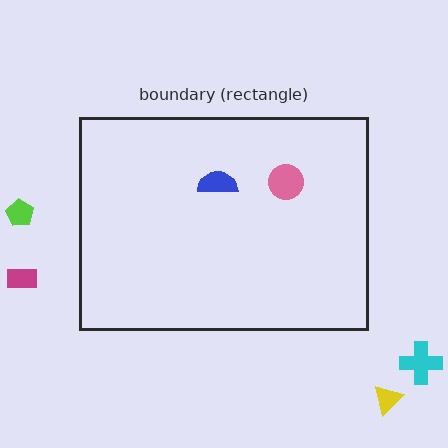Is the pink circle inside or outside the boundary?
Inside.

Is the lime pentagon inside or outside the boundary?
Outside.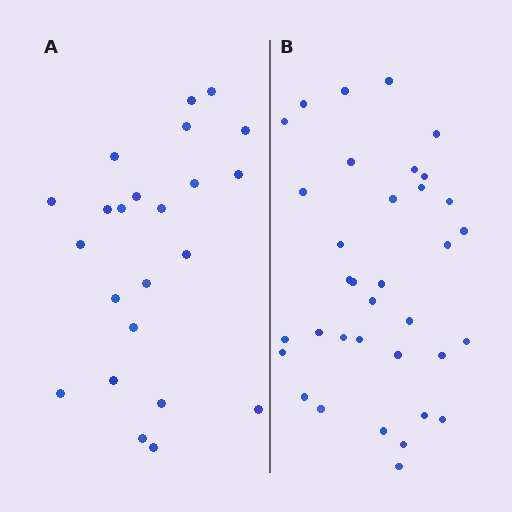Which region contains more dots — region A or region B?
Region B (the right region) has more dots.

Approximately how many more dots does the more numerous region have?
Region B has roughly 12 or so more dots than region A.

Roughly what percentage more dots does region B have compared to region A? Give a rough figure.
About 50% more.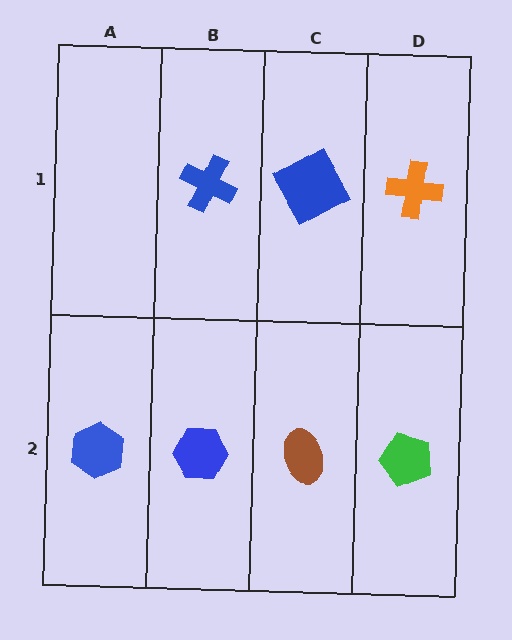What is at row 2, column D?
A green pentagon.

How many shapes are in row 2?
4 shapes.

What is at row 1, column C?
A blue square.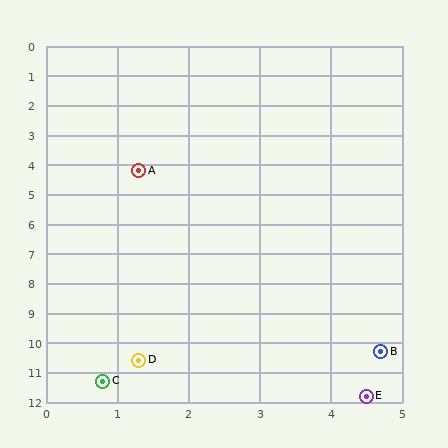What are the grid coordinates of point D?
Point D is at approximately (1.3, 10.6).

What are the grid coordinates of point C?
Point C is at approximately (0.8, 11.3).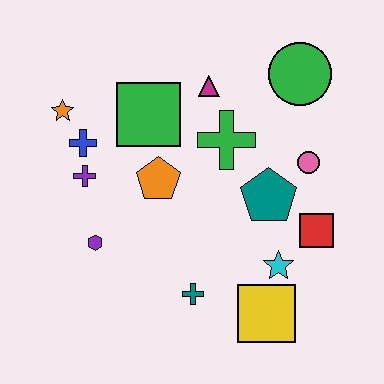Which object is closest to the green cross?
The magenta triangle is closest to the green cross.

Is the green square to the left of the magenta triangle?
Yes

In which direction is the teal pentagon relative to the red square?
The teal pentagon is to the left of the red square.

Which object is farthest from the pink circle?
The orange star is farthest from the pink circle.